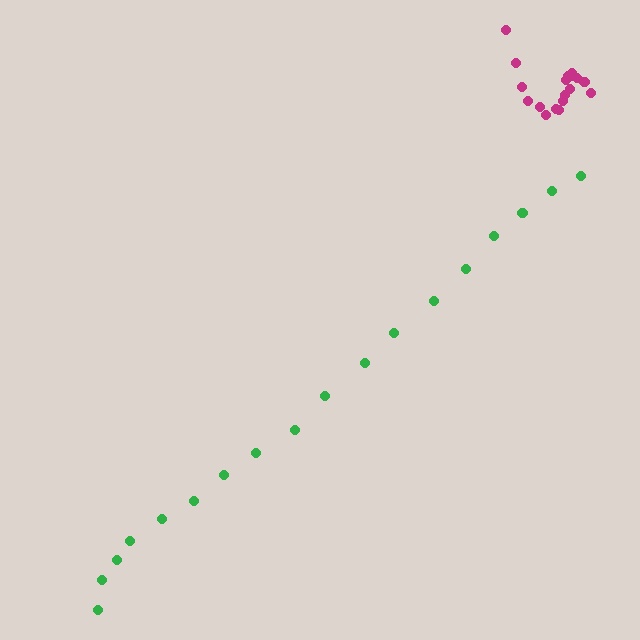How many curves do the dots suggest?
There are 2 distinct paths.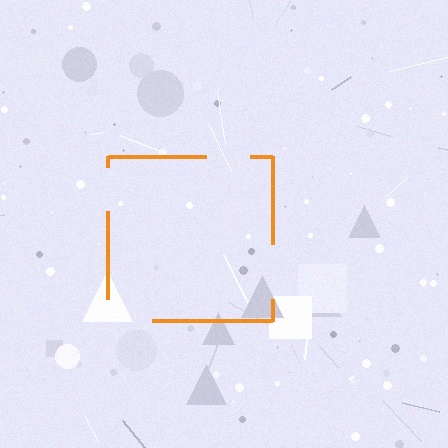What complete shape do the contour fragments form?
The contour fragments form a square.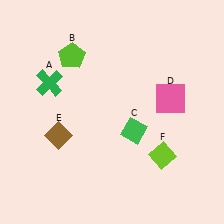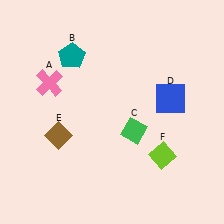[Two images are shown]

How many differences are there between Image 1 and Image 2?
There are 3 differences between the two images.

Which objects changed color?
A changed from green to pink. B changed from lime to teal. D changed from pink to blue.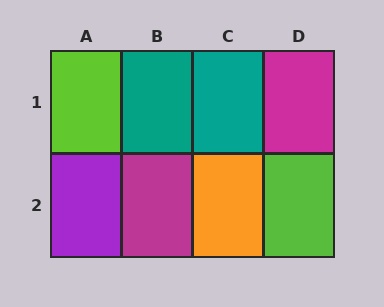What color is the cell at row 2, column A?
Purple.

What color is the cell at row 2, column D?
Lime.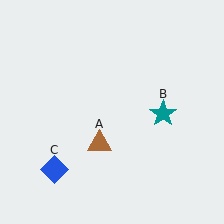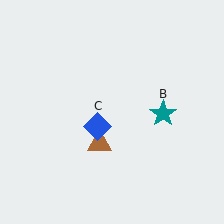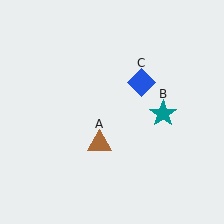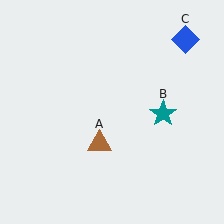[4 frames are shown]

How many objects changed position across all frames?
1 object changed position: blue diamond (object C).